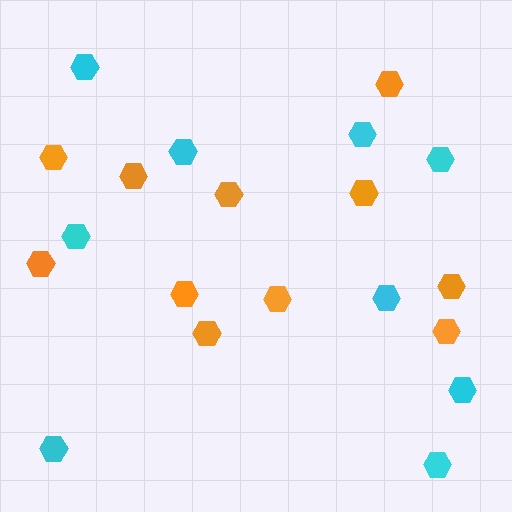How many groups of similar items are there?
There are 2 groups: one group of orange hexagons (11) and one group of cyan hexagons (9).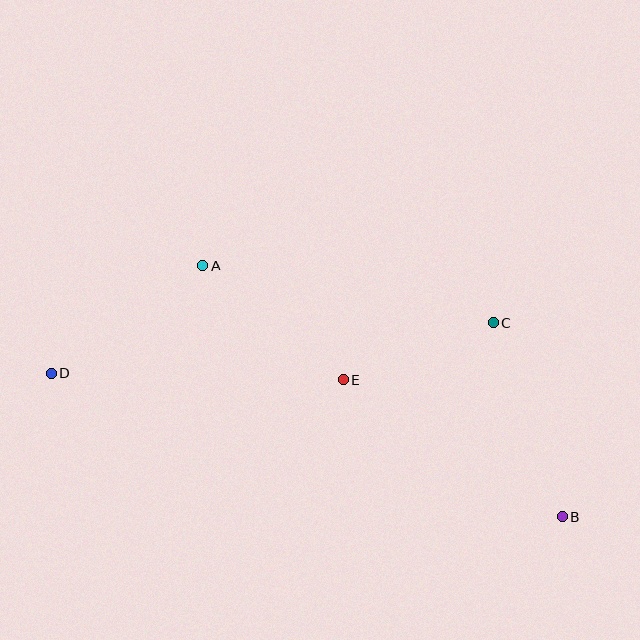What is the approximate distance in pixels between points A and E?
The distance between A and E is approximately 181 pixels.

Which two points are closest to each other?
Points C and E are closest to each other.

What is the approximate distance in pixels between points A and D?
The distance between A and D is approximately 186 pixels.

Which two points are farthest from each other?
Points B and D are farthest from each other.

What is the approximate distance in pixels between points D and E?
The distance between D and E is approximately 292 pixels.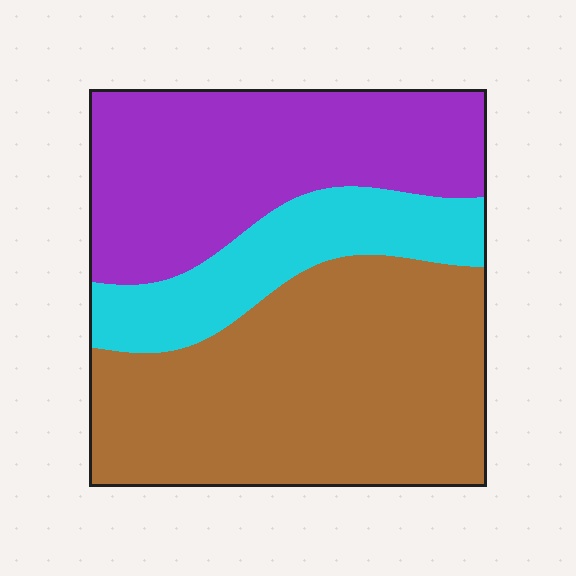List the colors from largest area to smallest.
From largest to smallest: brown, purple, cyan.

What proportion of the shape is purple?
Purple takes up between a quarter and a half of the shape.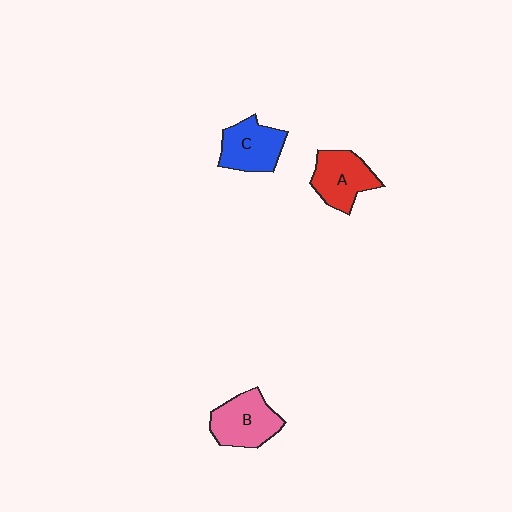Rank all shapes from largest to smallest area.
From largest to smallest: B (pink), A (red), C (blue).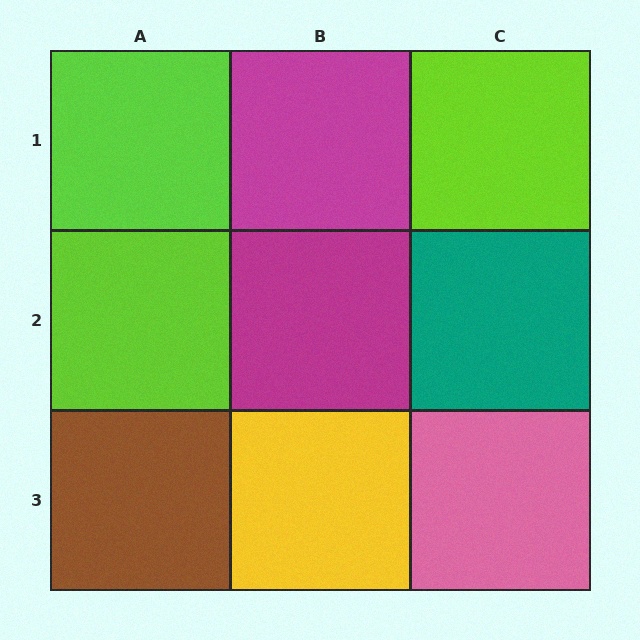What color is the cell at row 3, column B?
Yellow.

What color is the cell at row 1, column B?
Magenta.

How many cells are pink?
1 cell is pink.